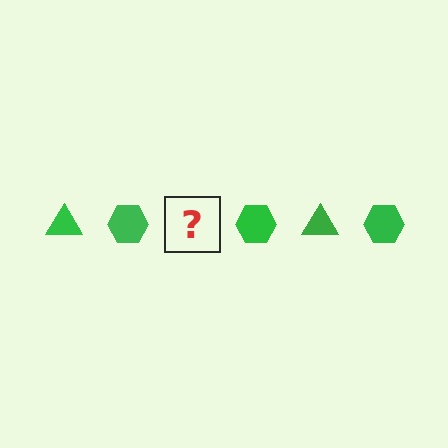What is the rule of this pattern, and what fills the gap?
The rule is that the pattern cycles through triangle, hexagon shapes in green. The gap should be filled with a green triangle.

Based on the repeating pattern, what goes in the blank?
The blank should be a green triangle.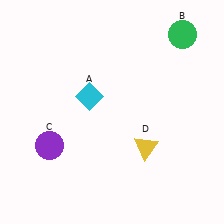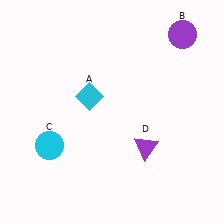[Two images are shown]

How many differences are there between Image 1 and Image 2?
There are 3 differences between the two images.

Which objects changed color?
B changed from green to purple. C changed from purple to cyan. D changed from yellow to purple.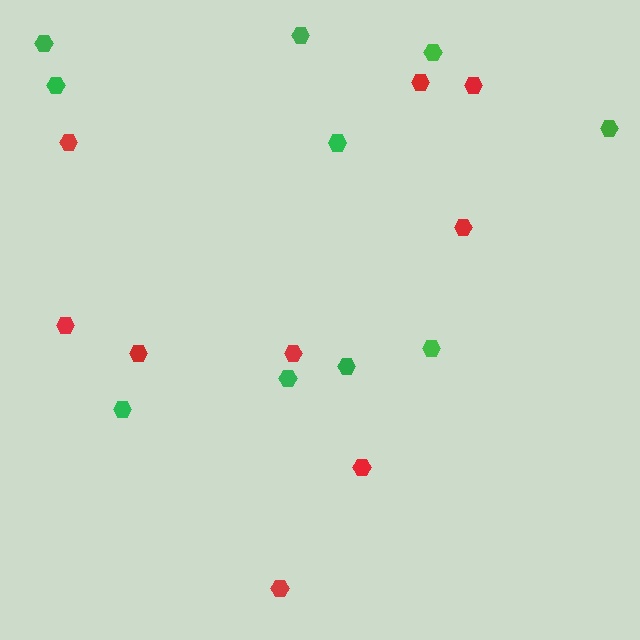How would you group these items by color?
There are 2 groups: one group of red hexagons (9) and one group of green hexagons (10).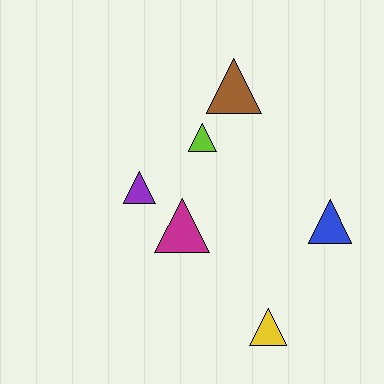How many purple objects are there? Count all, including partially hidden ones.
There is 1 purple object.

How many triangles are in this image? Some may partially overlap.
There are 6 triangles.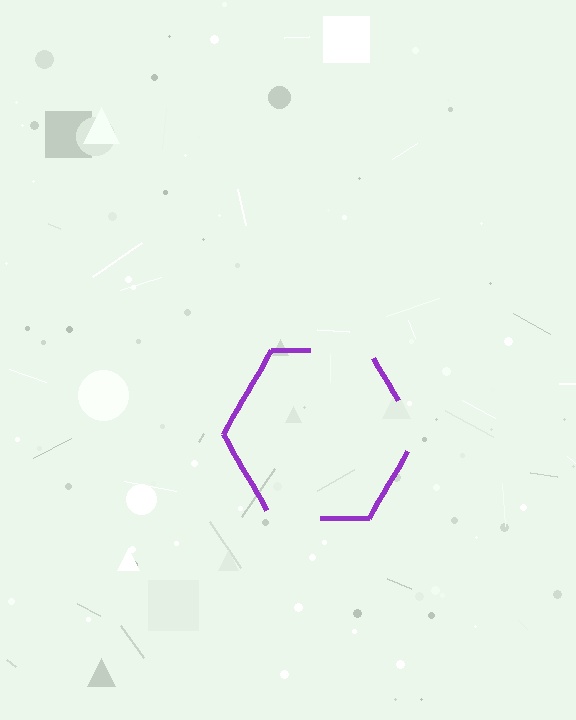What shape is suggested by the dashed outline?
The dashed outline suggests a hexagon.